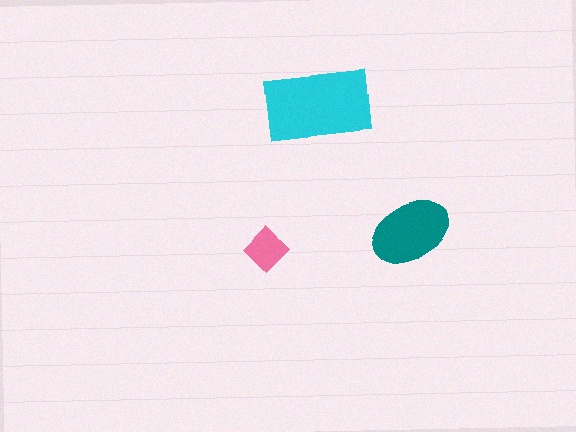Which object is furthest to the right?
The teal ellipse is rightmost.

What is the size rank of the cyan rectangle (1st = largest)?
1st.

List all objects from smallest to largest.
The pink diamond, the teal ellipse, the cyan rectangle.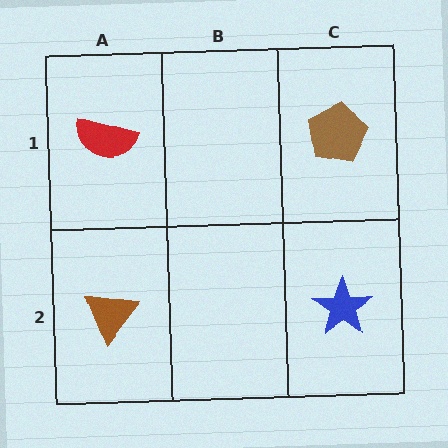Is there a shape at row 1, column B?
No, that cell is empty.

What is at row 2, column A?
A brown triangle.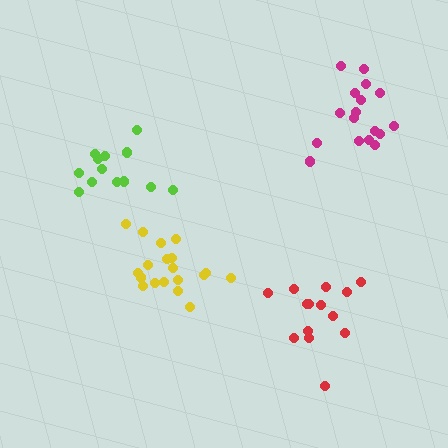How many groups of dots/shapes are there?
There are 4 groups.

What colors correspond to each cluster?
The clusters are colored: red, lime, magenta, yellow.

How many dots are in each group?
Group 1: 14 dots, Group 2: 13 dots, Group 3: 17 dots, Group 4: 19 dots (63 total).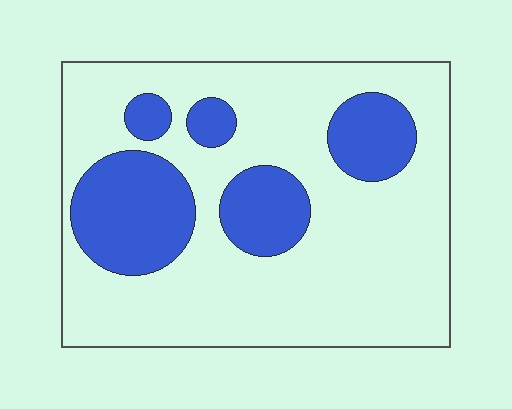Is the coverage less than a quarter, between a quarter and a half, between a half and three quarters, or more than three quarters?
Between a quarter and a half.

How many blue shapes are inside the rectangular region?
5.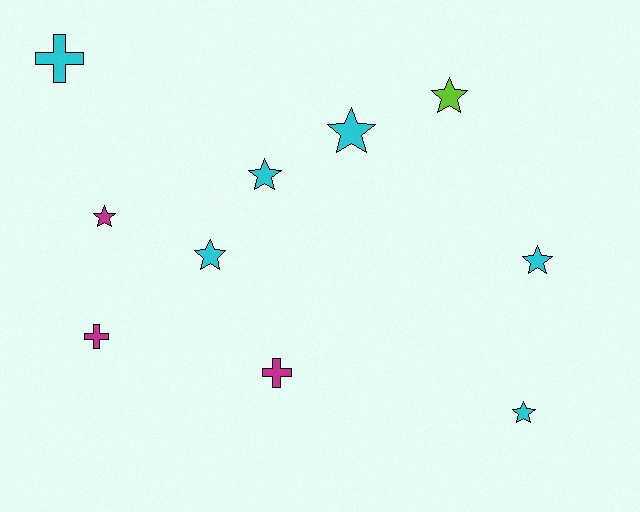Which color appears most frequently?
Cyan, with 6 objects.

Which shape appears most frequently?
Star, with 7 objects.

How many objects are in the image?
There are 10 objects.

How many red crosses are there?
There are no red crosses.